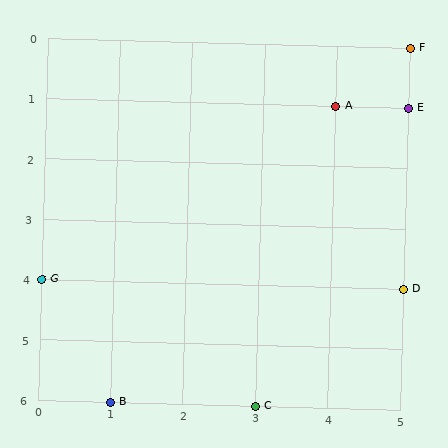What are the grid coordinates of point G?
Point G is at grid coordinates (0, 4).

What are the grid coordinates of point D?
Point D is at grid coordinates (5, 4).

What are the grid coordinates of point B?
Point B is at grid coordinates (1, 6).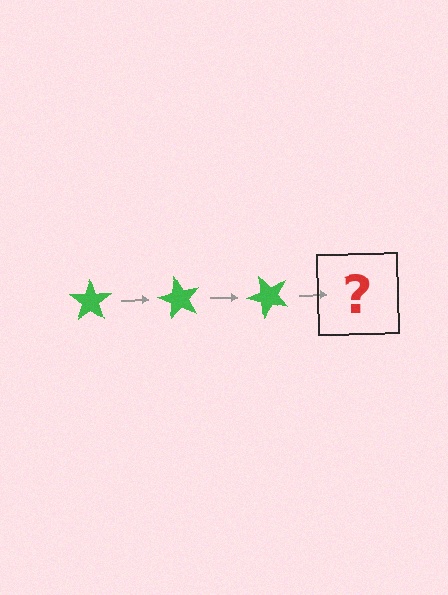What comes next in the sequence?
The next element should be a green star rotated 180 degrees.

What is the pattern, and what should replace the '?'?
The pattern is that the star rotates 60 degrees each step. The '?' should be a green star rotated 180 degrees.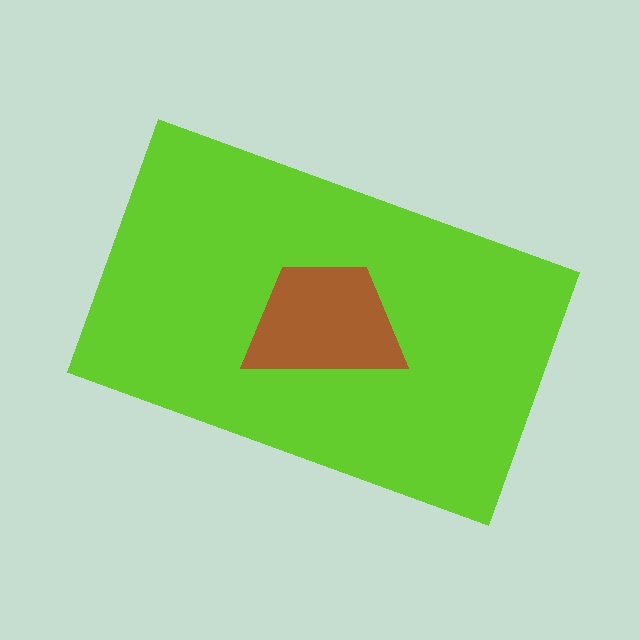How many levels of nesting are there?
2.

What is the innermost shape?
The brown trapezoid.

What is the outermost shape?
The lime rectangle.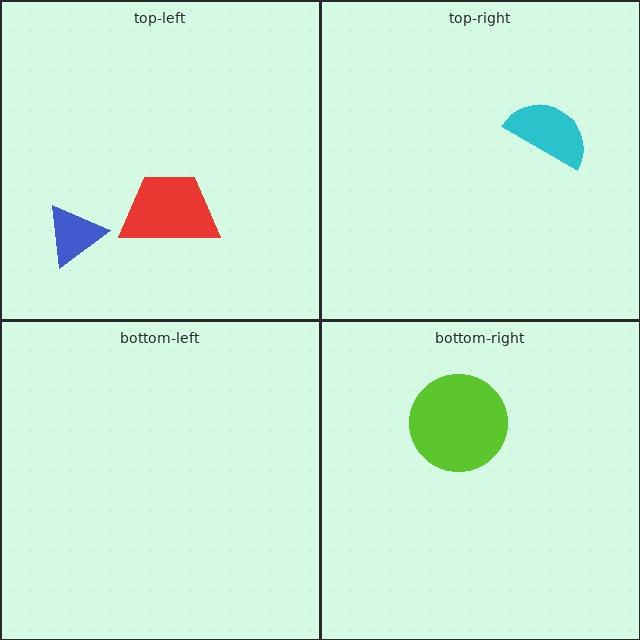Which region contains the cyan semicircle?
The top-right region.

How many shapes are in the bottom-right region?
1.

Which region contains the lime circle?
The bottom-right region.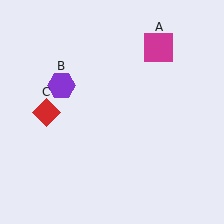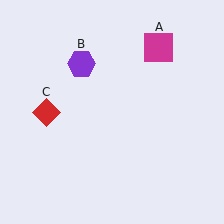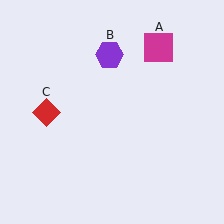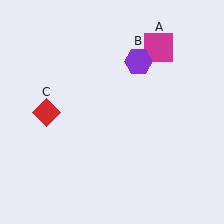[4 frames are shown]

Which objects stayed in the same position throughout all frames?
Magenta square (object A) and red diamond (object C) remained stationary.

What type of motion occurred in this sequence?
The purple hexagon (object B) rotated clockwise around the center of the scene.